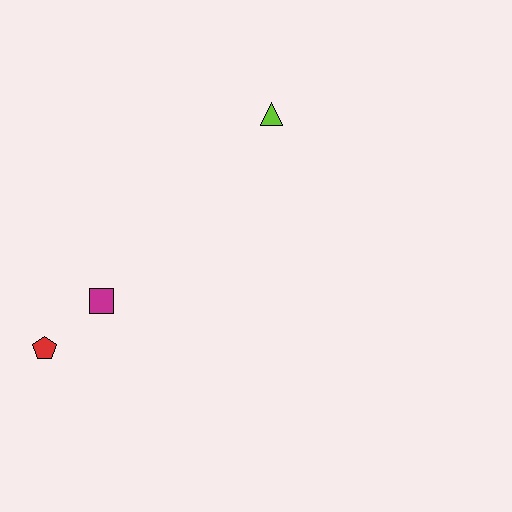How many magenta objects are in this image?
There is 1 magenta object.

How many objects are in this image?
There are 3 objects.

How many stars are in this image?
There are no stars.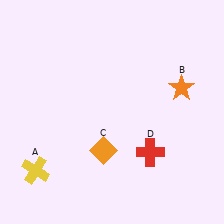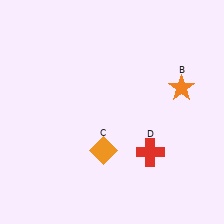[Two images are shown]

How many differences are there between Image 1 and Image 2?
There is 1 difference between the two images.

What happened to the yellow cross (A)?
The yellow cross (A) was removed in Image 2. It was in the bottom-left area of Image 1.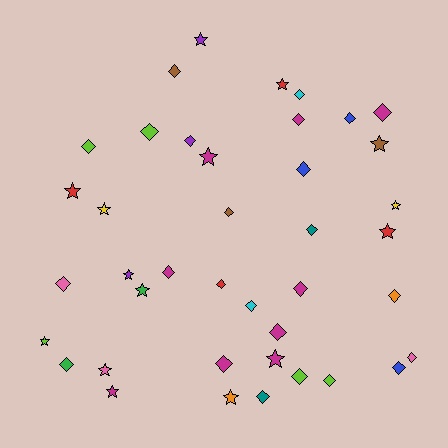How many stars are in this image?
There are 15 stars.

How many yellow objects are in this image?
There are 2 yellow objects.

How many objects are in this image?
There are 40 objects.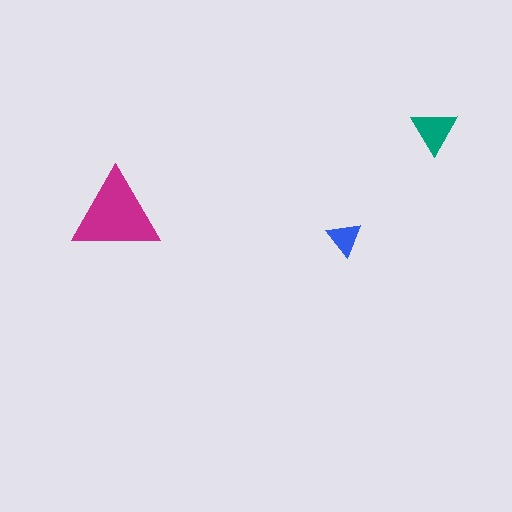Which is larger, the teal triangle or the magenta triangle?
The magenta one.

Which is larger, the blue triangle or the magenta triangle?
The magenta one.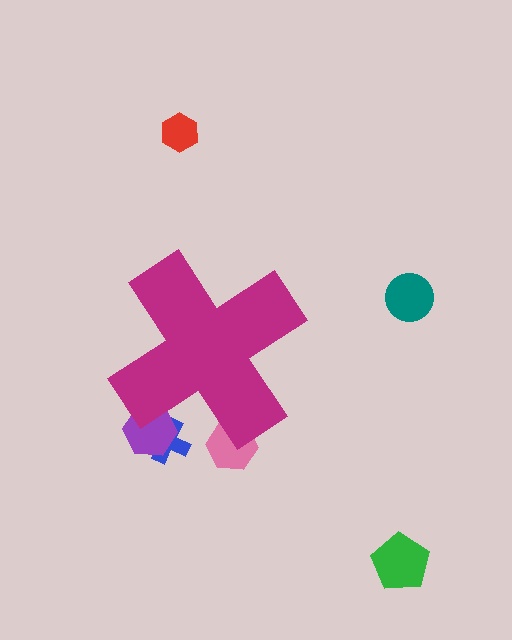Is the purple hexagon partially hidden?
Yes, the purple hexagon is partially hidden behind the magenta cross.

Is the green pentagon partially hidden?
No, the green pentagon is fully visible.